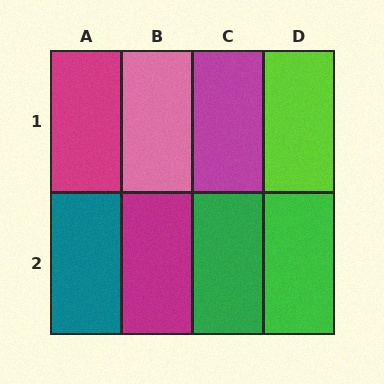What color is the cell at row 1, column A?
Magenta.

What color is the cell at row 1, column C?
Magenta.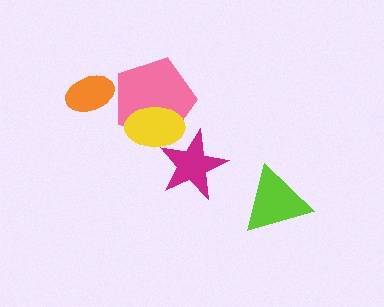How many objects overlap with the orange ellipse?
0 objects overlap with the orange ellipse.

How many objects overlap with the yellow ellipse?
2 objects overlap with the yellow ellipse.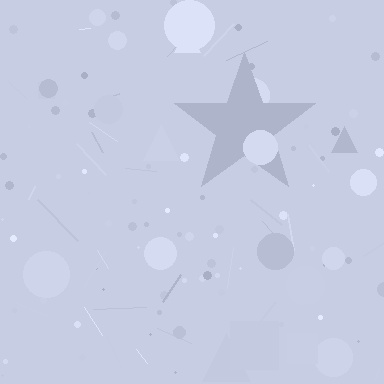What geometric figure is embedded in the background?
A star is embedded in the background.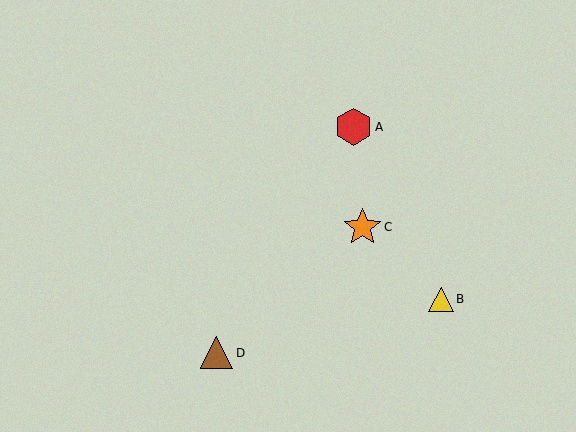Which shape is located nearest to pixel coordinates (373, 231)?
The orange star (labeled C) at (362, 227) is nearest to that location.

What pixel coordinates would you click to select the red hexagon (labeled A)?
Click at (353, 127) to select the red hexagon A.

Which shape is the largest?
The orange star (labeled C) is the largest.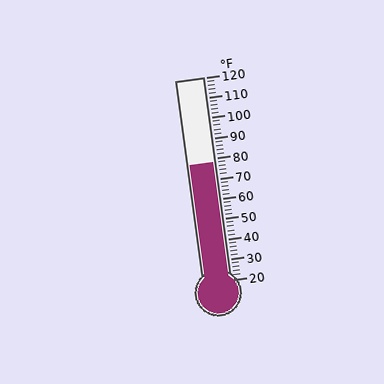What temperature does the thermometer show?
The thermometer shows approximately 78°F.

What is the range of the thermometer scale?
The thermometer scale ranges from 20°F to 120°F.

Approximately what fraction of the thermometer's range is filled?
The thermometer is filled to approximately 60% of its range.